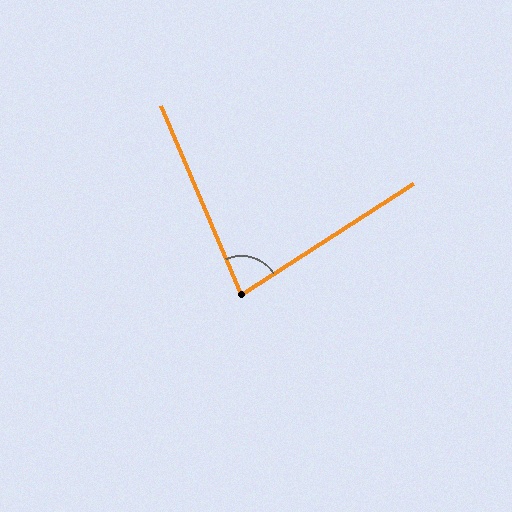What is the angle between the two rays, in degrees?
Approximately 80 degrees.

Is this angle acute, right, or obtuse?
It is acute.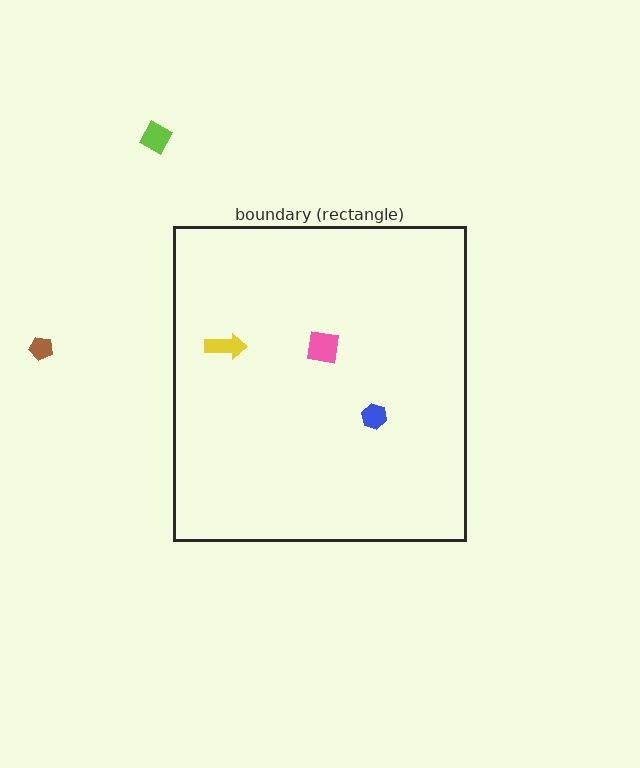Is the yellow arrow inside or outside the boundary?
Inside.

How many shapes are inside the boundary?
3 inside, 2 outside.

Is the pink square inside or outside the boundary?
Inside.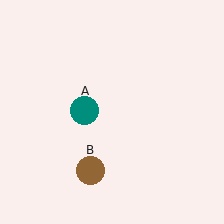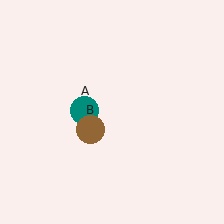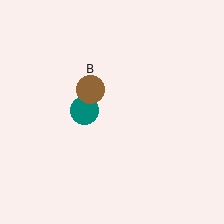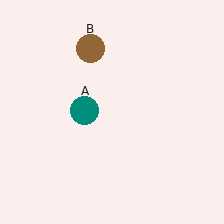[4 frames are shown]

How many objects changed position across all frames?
1 object changed position: brown circle (object B).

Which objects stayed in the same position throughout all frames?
Teal circle (object A) remained stationary.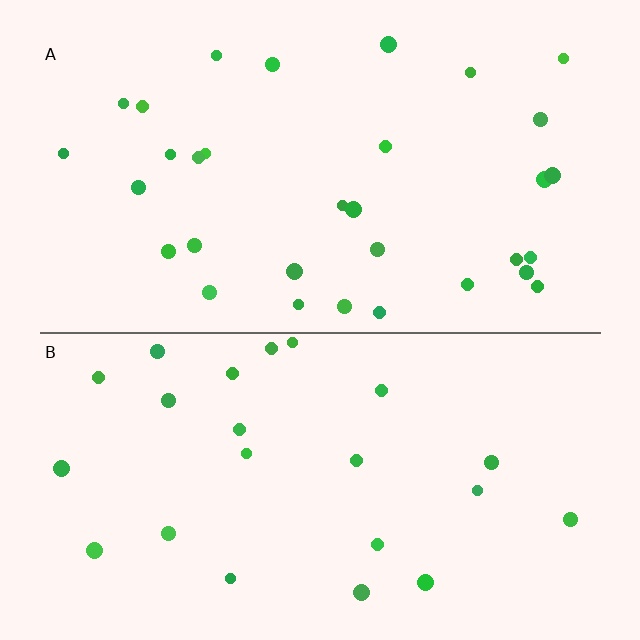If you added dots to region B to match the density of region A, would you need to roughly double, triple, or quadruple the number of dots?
Approximately double.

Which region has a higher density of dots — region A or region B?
A (the top).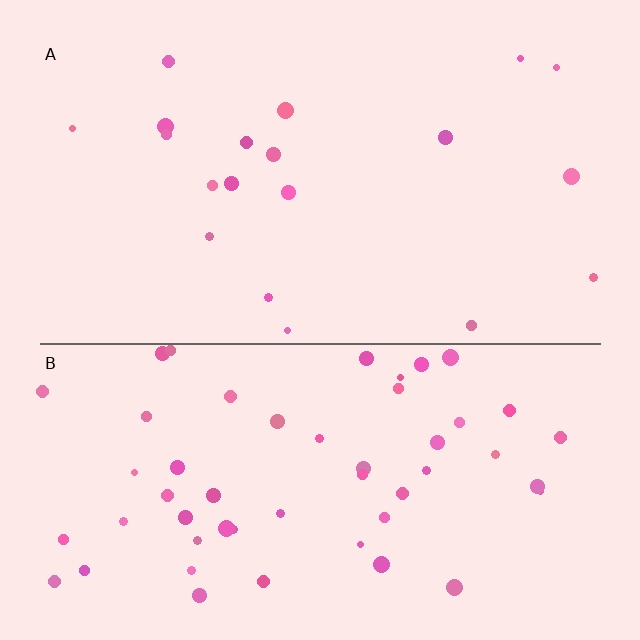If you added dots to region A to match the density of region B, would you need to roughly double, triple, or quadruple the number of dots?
Approximately triple.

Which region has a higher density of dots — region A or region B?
B (the bottom).